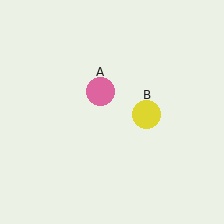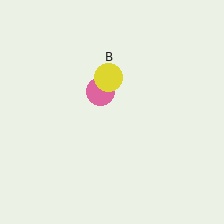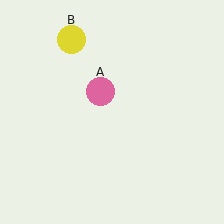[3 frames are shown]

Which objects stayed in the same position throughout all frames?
Pink circle (object A) remained stationary.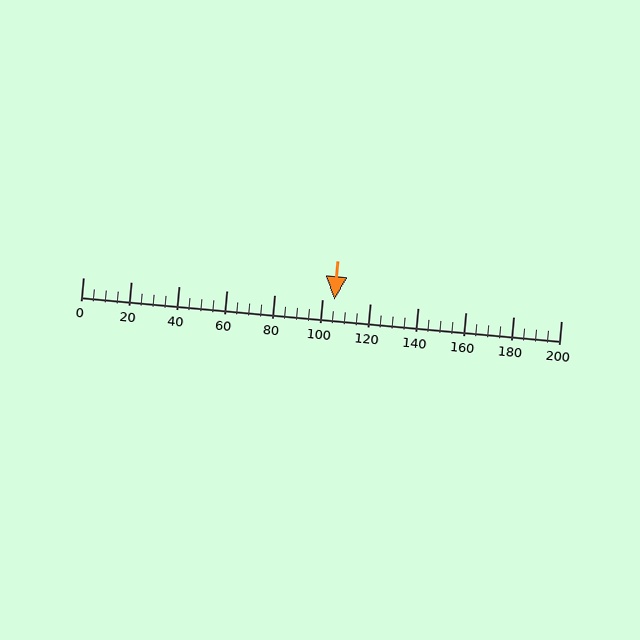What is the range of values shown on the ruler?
The ruler shows values from 0 to 200.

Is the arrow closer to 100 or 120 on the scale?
The arrow is closer to 100.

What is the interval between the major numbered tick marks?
The major tick marks are spaced 20 units apart.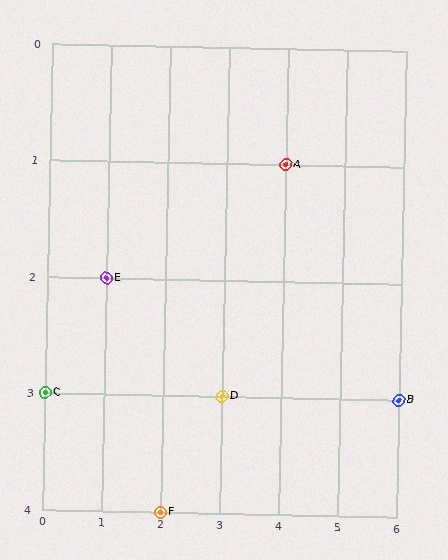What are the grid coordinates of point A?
Point A is at grid coordinates (4, 1).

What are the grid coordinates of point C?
Point C is at grid coordinates (0, 3).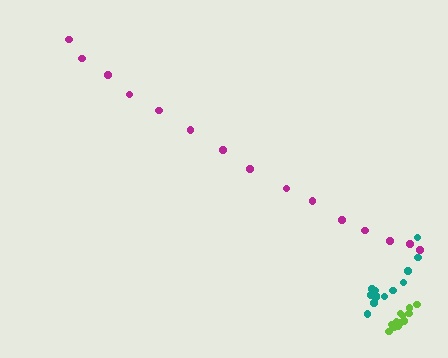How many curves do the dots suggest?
There are 3 distinct paths.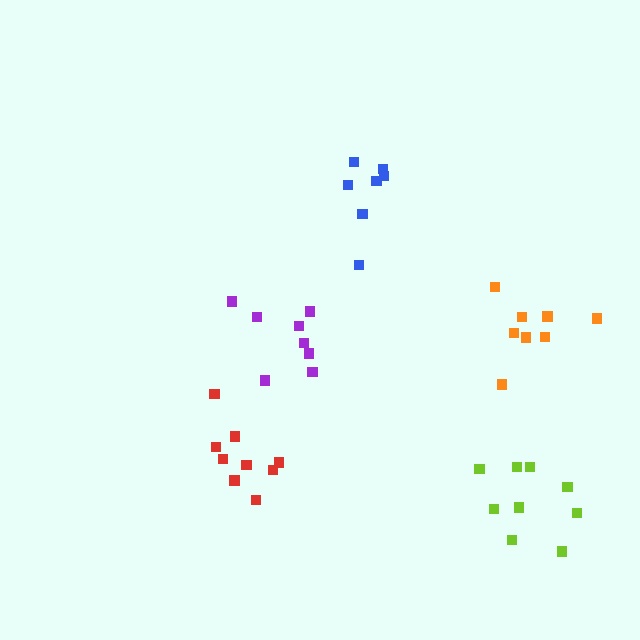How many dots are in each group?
Group 1: 9 dots, Group 2: 8 dots, Group 3: 7 dots, Group 4: 9 dots, Group 5: 8 dots (41 total).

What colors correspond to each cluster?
The clusters are colored: red, orange, blue, lime, purple.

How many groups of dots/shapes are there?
There are 5 groups.